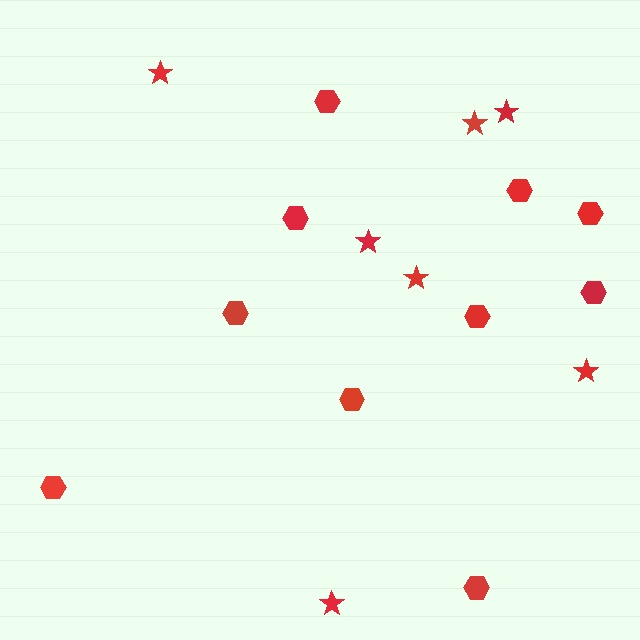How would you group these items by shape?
There are 2 groups: one group of stars (7) and one group of hexagons (10).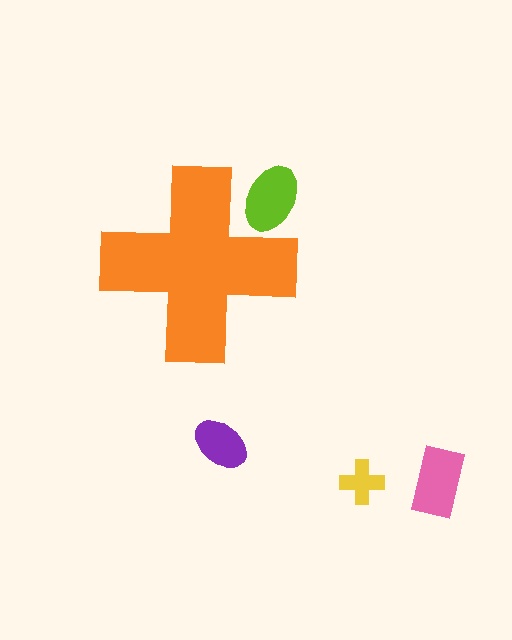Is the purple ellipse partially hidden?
No, the purple ellipse is fully visible.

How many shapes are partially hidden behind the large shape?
1 shape is partially hidden.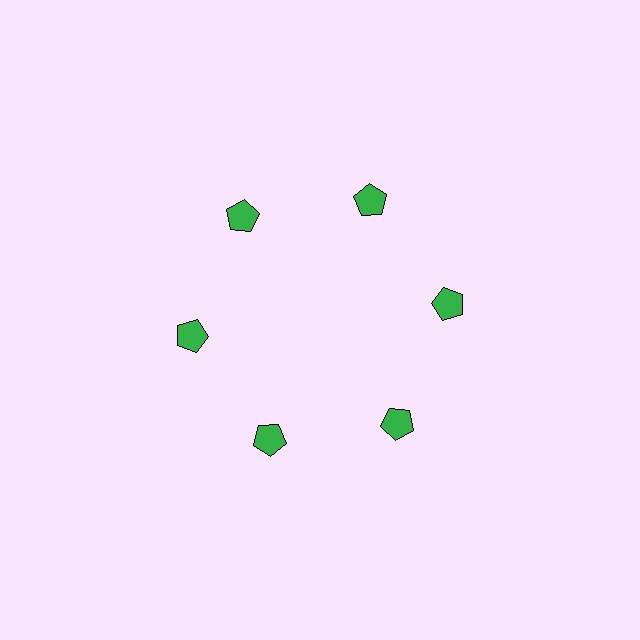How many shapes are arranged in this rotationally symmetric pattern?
There are 6 shapes, arranged in 6 groups of 1.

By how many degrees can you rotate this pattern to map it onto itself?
The pattern maps onto itself every 60 degrees of rotation.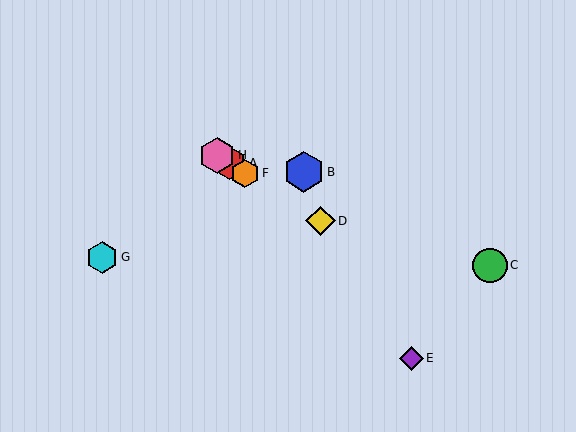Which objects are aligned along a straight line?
Objects A, D, F, H are aligned along a straight line.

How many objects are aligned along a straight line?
4 objects (A, D, F, H) are aligned along a straight line.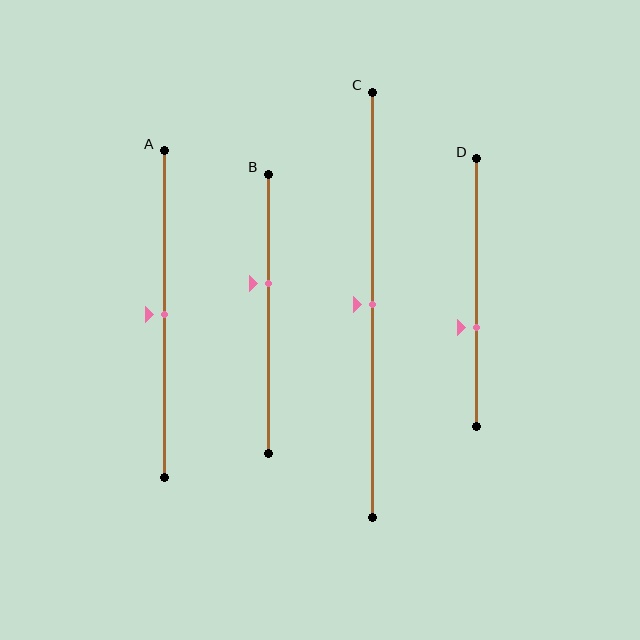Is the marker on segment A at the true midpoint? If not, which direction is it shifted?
Yes, the marker on segment A is at the true midpoint.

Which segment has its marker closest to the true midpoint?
Segment A has its marker closest to the true midpoint.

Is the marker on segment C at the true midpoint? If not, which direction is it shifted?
Yes, the marker on segment C is at the true midpoint.